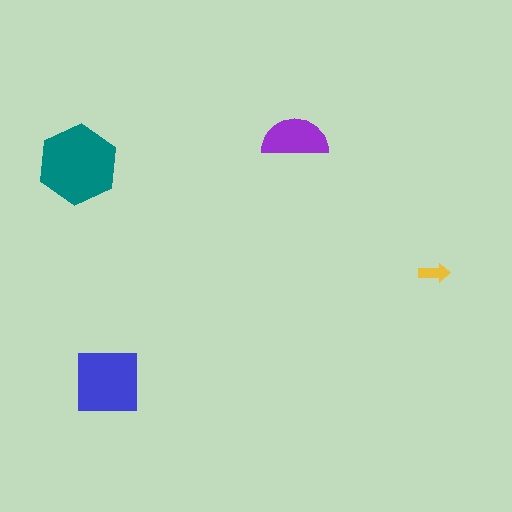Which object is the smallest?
The yellow arrow.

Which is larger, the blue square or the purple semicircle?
The blue square.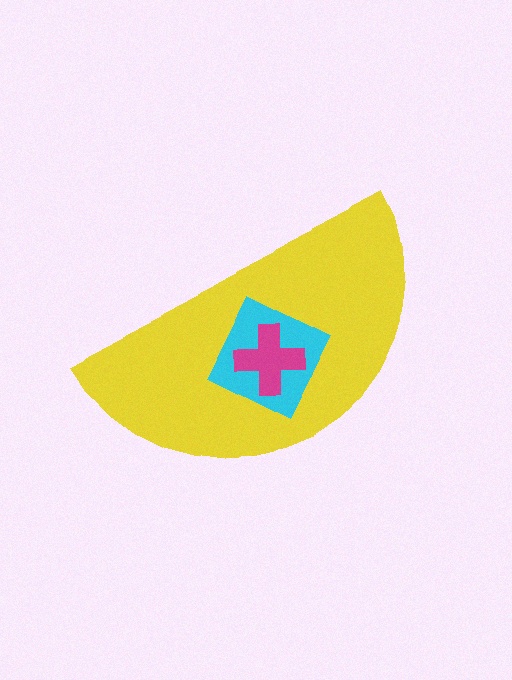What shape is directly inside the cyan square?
The magenta cross.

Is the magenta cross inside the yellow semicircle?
Yes.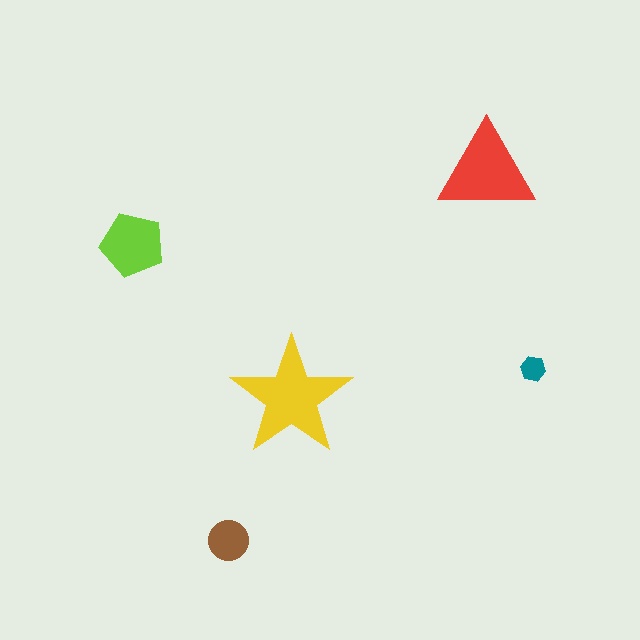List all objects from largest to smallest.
The yellow star, the red triangle, the lime pentagon, the brown circle, the teal hexagon.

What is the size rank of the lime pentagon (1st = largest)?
3rd.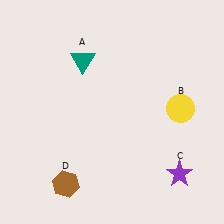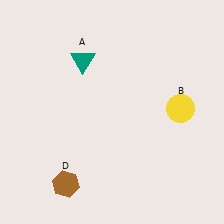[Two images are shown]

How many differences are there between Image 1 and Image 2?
There is 1 difference between the two images.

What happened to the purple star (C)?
The purple star (C) was removed in Image 2. It was in the bottom-right area of Image 1.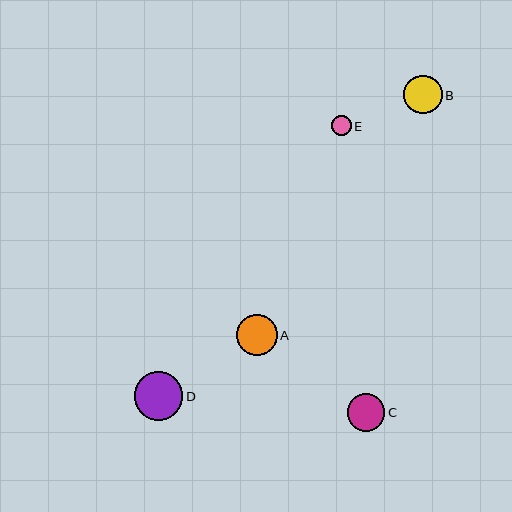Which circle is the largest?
Circle D is the largest with a size of approximately 48 pixels.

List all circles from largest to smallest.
From largest to smallest: D, A, B, C, E.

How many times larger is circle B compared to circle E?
Circle B is approximately 2.0 times the size of circle E.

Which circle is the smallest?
Circle E is the smallest with a size of approximately 20 pixels.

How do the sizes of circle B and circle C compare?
Circle B and circle C are approximately the same size.